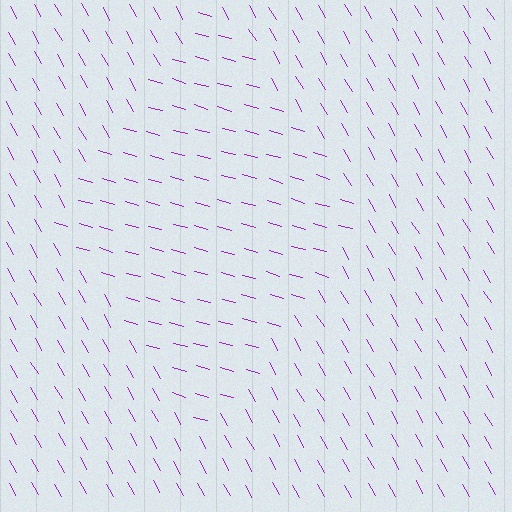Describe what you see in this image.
The image is filled with small purple line segments. A diamond region in the image has lines oriented differently from the surrounding lines, creating a visible texture boundary.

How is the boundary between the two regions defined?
The boundary is defined purely by a change in line orientation (approximately 45 degrees difference). All lines are the same color and thickness.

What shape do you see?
I see a diamond.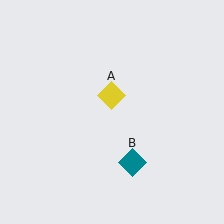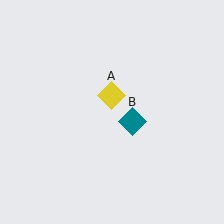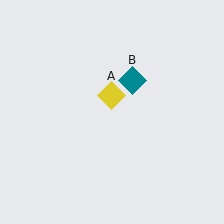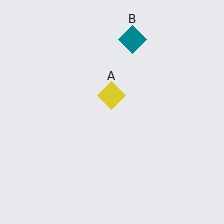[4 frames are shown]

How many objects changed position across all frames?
1 object changed position: teal diamond (object B).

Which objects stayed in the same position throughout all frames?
Yellow diamond (object A) remained stationary.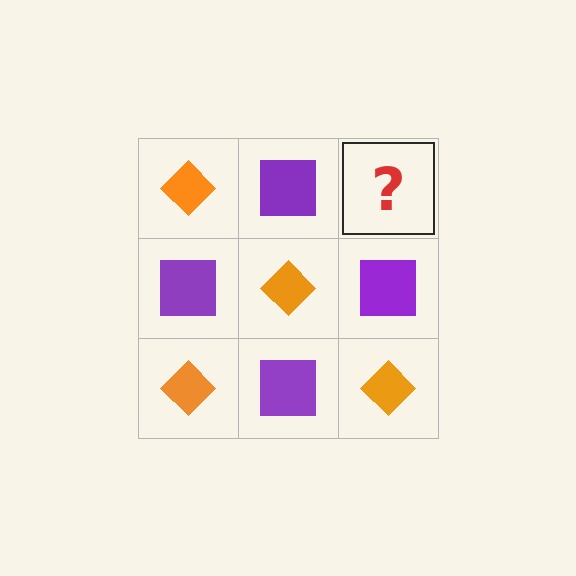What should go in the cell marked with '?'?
The missing cell should contain an orange diamond.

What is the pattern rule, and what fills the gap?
The rule is that it alternates orange diamond and purple square in a checkerboard pattern. The gap should be filled with an orange diamond.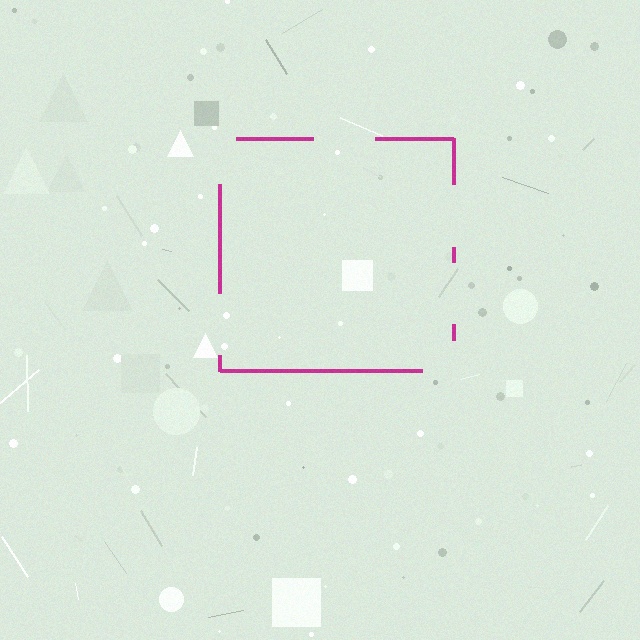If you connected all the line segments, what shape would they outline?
They would outline a square.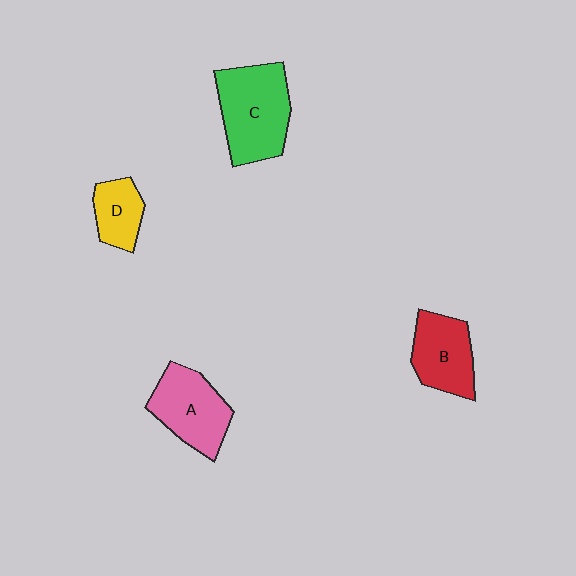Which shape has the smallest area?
Shape D (yellow).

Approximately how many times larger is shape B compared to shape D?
Approximately 1.5 times.